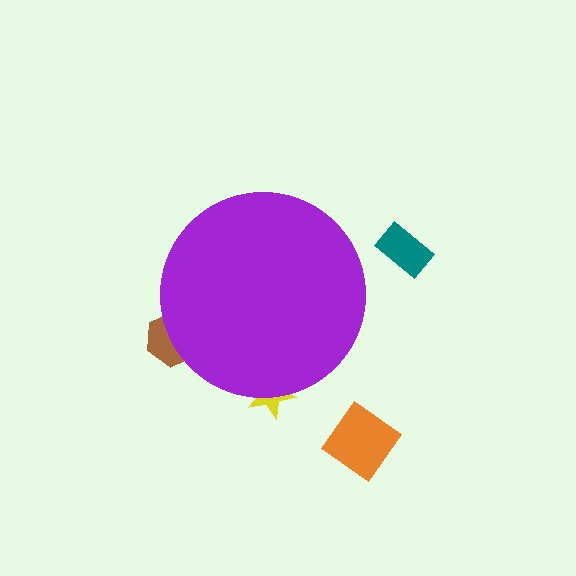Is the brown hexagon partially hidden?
Yes, the brown hexagon is partially hidden behind the purple circle.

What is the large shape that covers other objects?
A purple circle.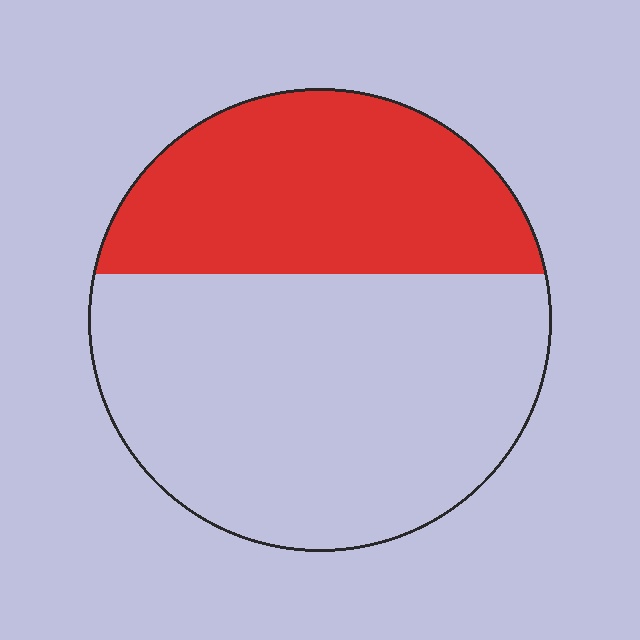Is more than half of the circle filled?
No.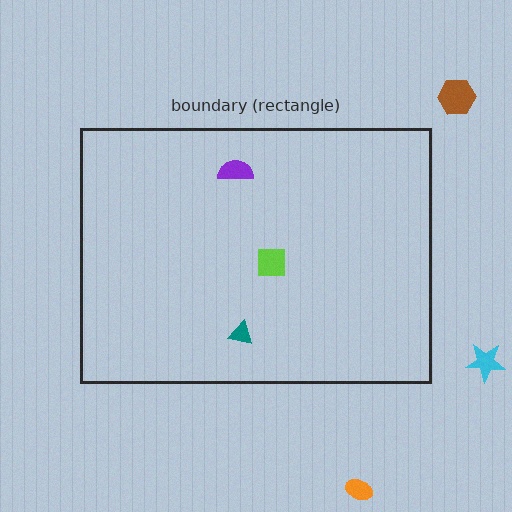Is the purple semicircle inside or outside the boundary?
Inside.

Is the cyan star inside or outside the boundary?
Outside.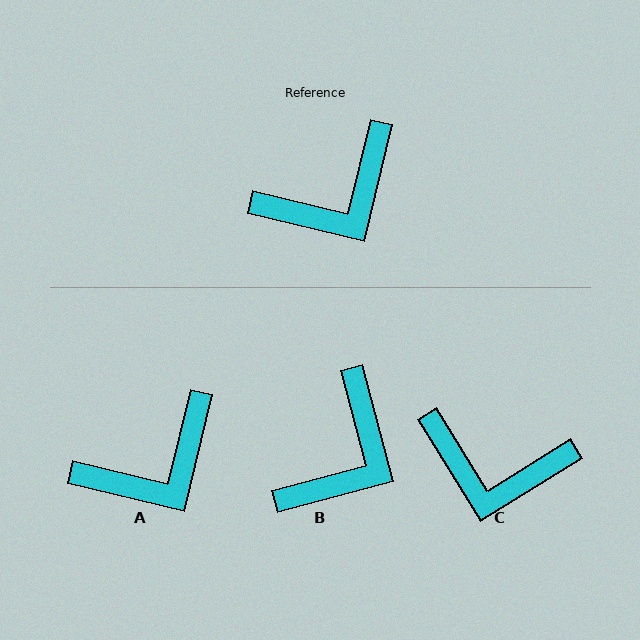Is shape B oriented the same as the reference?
No, it is off by about 29 degrees.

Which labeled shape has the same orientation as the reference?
A.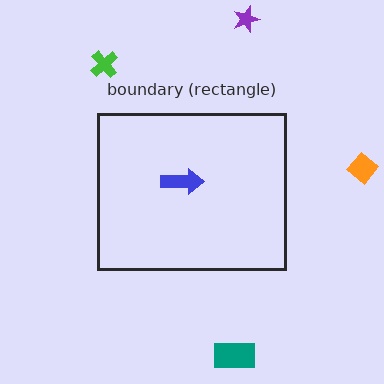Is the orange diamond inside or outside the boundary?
Outside.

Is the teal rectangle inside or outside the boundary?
Outside.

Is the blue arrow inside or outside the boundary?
Inside.